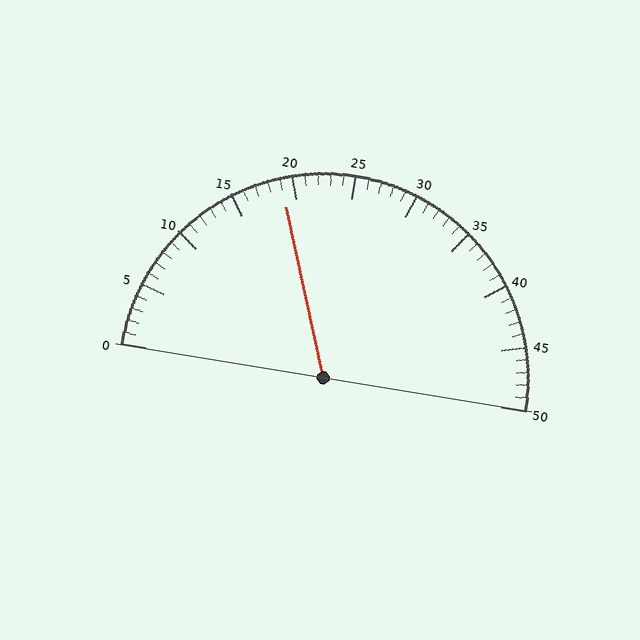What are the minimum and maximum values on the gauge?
The gauge ranges from 0 to 50.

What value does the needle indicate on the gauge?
The needle indicates approximately 19.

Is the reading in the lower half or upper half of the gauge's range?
The reading is in the lower half of the range (0 to 50).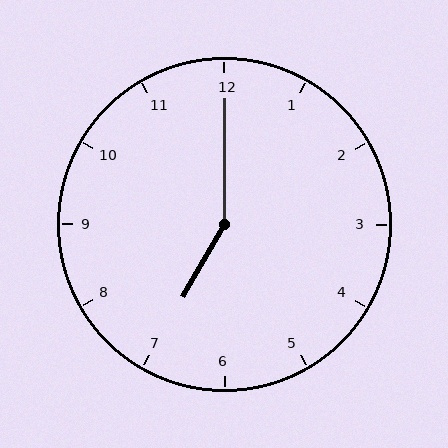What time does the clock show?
7:00.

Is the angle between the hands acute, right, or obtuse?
It is obtuse.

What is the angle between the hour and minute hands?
Approximately 150 degrees.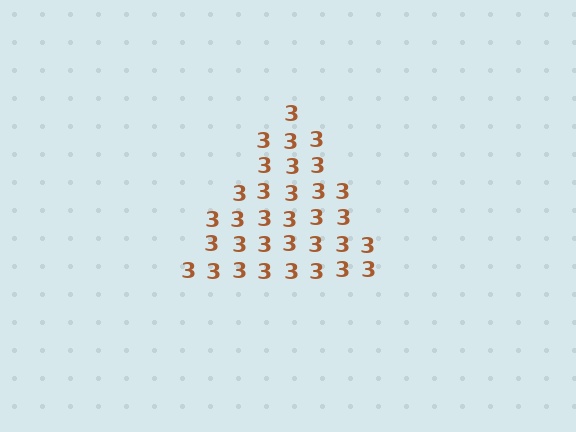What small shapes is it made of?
It is made of small digit 3's.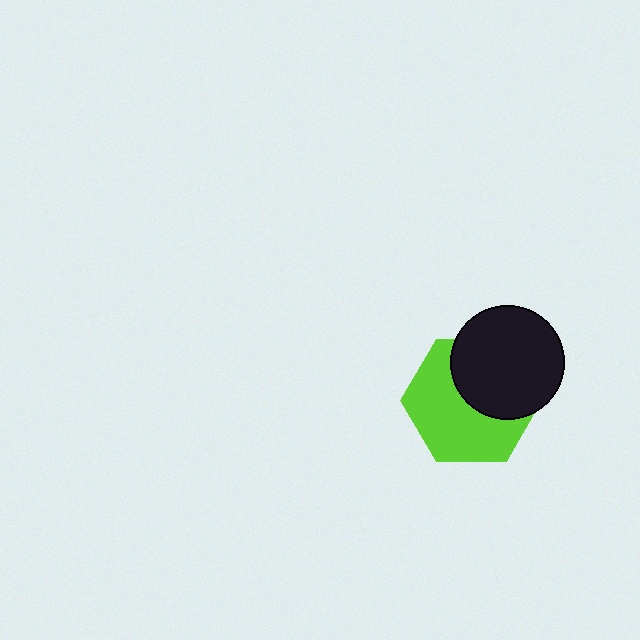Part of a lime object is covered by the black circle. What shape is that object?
It is a hexagon.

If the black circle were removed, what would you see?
You would see the complete lime hexagon.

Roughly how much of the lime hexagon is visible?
About half of it is visible (roughly 58%).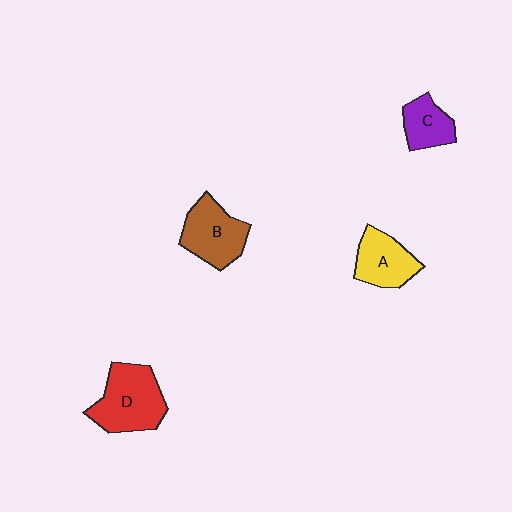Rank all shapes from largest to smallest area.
From largest to smallest: D (red), B (brown), A (yellow), C (purple).